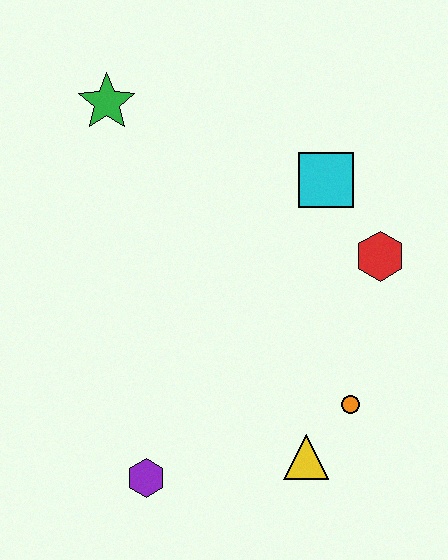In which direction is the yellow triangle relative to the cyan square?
The yellow triangle is below the cyan square.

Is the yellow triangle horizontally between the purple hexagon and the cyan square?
Yes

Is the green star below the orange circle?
No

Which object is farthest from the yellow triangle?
The green star is farthest from the yellow triangle.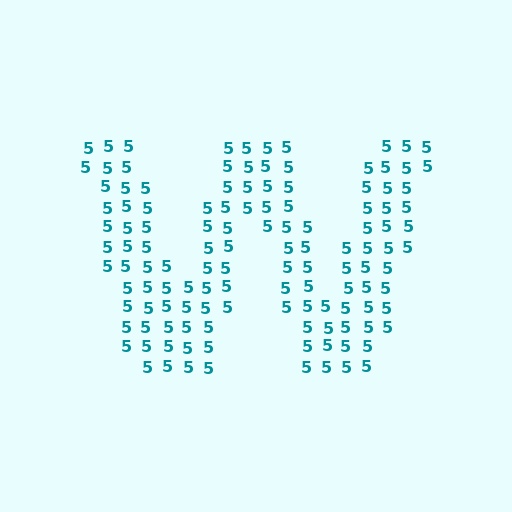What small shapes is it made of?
It is made of small digit 5's.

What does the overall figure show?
The overall figure shows the letter W.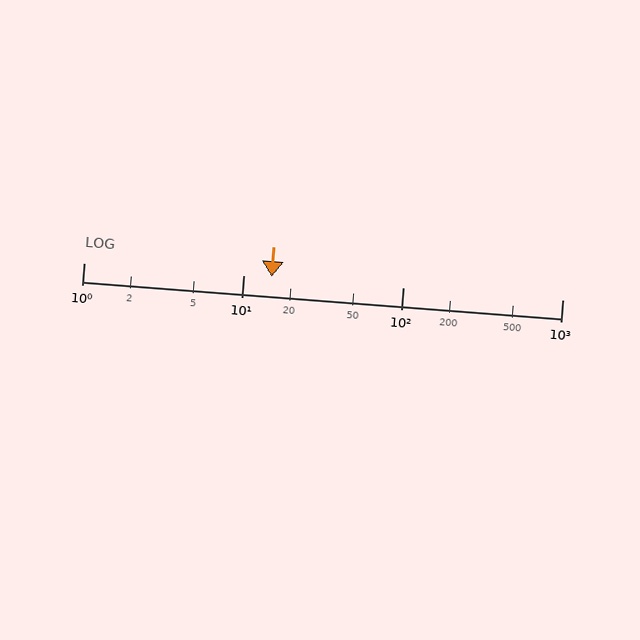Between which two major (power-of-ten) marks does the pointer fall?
The pointer is between 10 and 100.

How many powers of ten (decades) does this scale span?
The scale spans 3 decades, from 1 to 1000.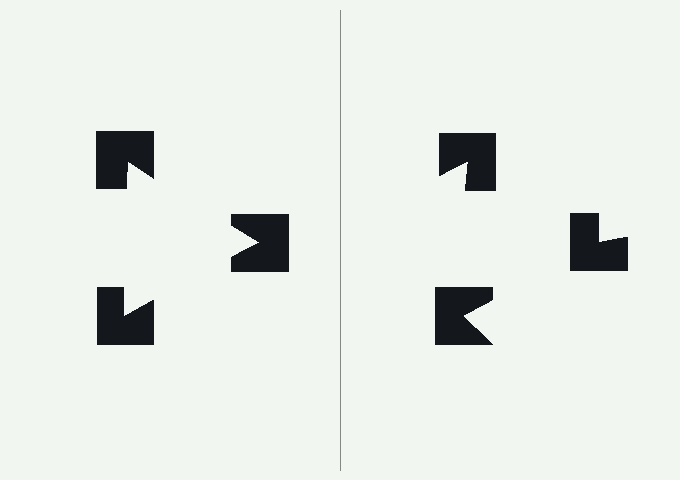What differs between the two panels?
The notched squares are positioned identically on both sides; only the wedge orientations differ. On the left they align to a triangle; on the right they are misaligned.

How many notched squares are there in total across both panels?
6 — 3 on each side.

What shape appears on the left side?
An illusory triangle.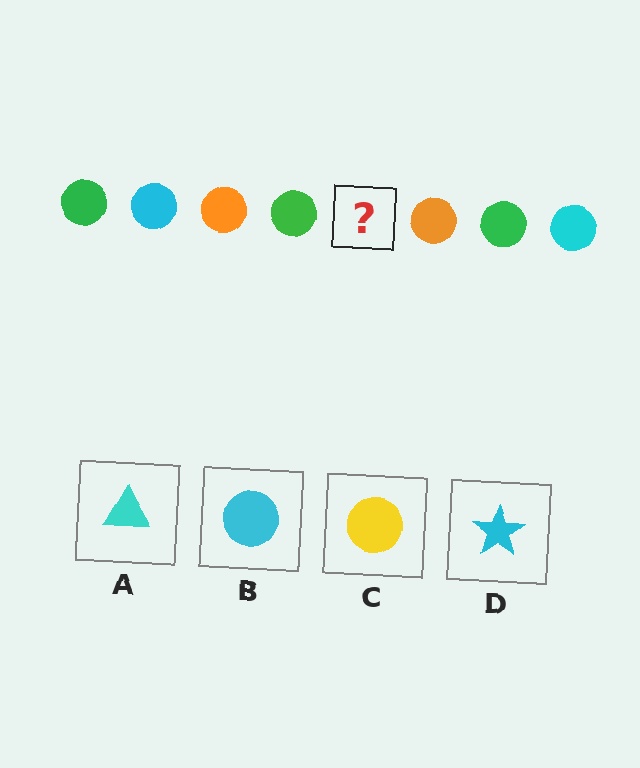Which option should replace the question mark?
Option B.